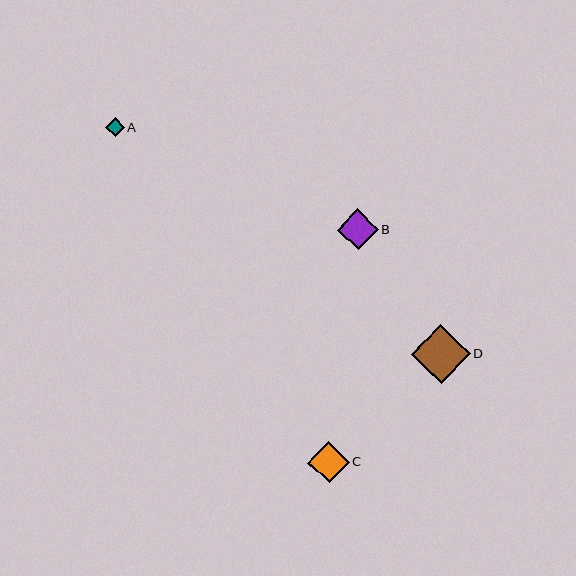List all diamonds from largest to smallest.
From largest to smallest: D, C, B, A.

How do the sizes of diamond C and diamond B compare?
Diamond C and diamond B are approximately the same size.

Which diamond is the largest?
Diamond D is the largest with a size of approximately 59 pixels.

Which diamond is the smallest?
Diamond A is the smallest with a size of approximately 18 pixels.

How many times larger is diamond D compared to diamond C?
Diamond D is approximately 1.4 times the size of diamond C.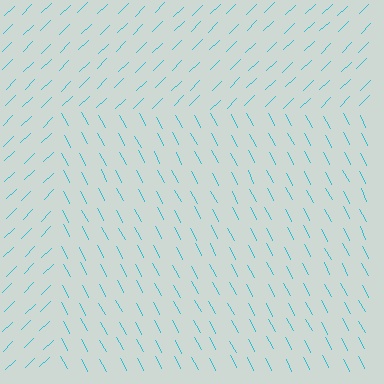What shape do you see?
I see a rectangle.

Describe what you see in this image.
The image is filled with small cyan line segments. A rectangle region in the image has lines oriented differently from the surrounding lines, creating a visible texture boundary.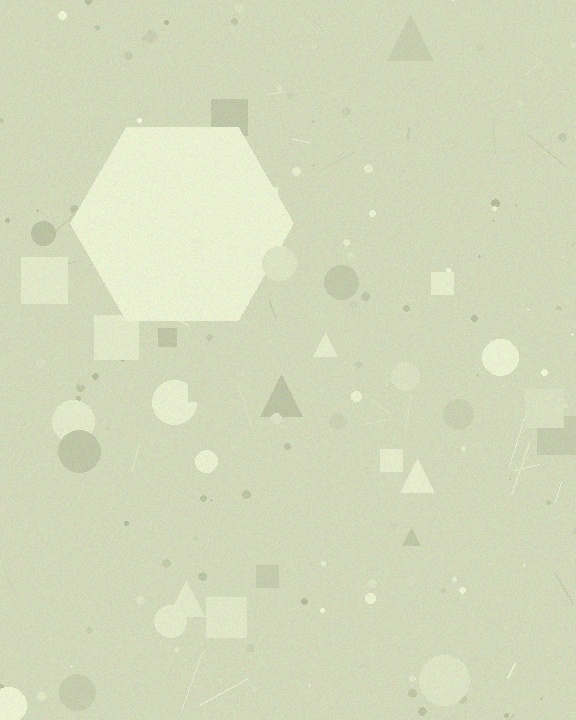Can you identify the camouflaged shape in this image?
The camouflaged shape is a hexagon.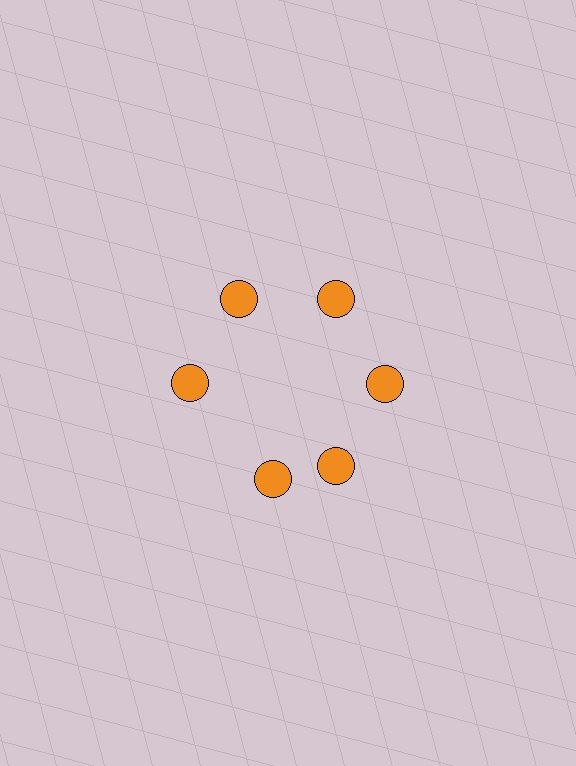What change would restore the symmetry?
The symmetry would be restored by rotating it back into even spacing with its neighbors so that all 6 circles sit at equal angles and equal distance from the center.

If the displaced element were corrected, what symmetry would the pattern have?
It would have 6-fold rotational symmetry — the pattern would map onto itself every 60 degrees.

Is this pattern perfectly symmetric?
No. The 6 orange circles are arranged in a ring, but one element near the 7 o'clock position is rotated out of alignment along the ring, breaking the 6-fold rotational symmetry.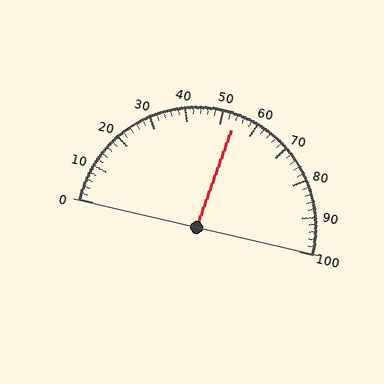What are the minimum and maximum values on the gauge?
The gauge ranges from 0 to 100.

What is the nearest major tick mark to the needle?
The nearest major tick mark is 50.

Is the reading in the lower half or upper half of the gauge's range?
The reading is in the upper half of the range (0 to 100).